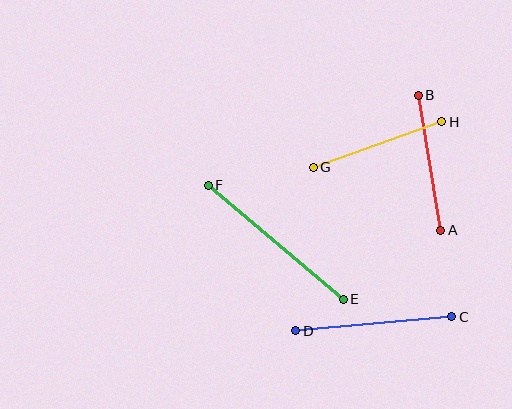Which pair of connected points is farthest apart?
Points E and F are farthest apart.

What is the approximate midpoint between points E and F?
The midpoint is at approximately (276, 242) pixels.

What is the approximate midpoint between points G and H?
The midpoint is at approximately (377, 145) pixels.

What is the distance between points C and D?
The distance is approximately 156 pixels.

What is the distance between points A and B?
The distance is approximately 137 pixels.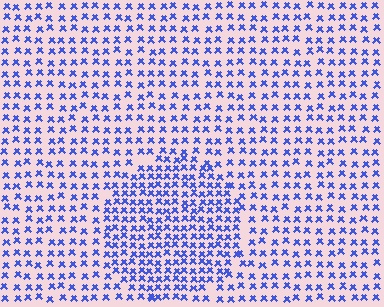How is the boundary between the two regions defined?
The boundary is defined by a change in element density (approximately 1.7x ratio). All elements are the same color, size, and shape.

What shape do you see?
I see a circle.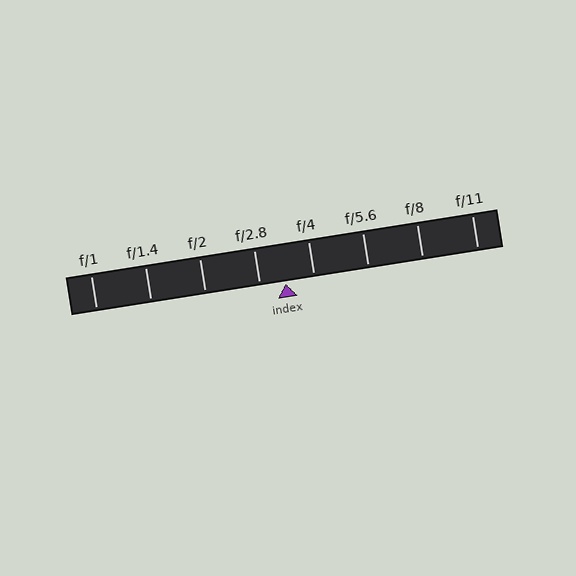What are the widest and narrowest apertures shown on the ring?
The widest aperture shown is f/1 and the narrowest is f/11.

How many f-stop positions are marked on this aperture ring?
There are 8 f-stop positions marked.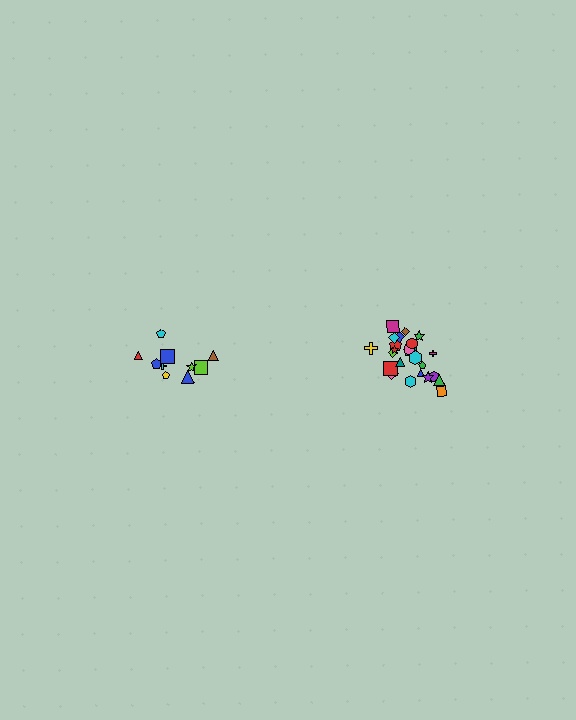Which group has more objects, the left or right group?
The right group.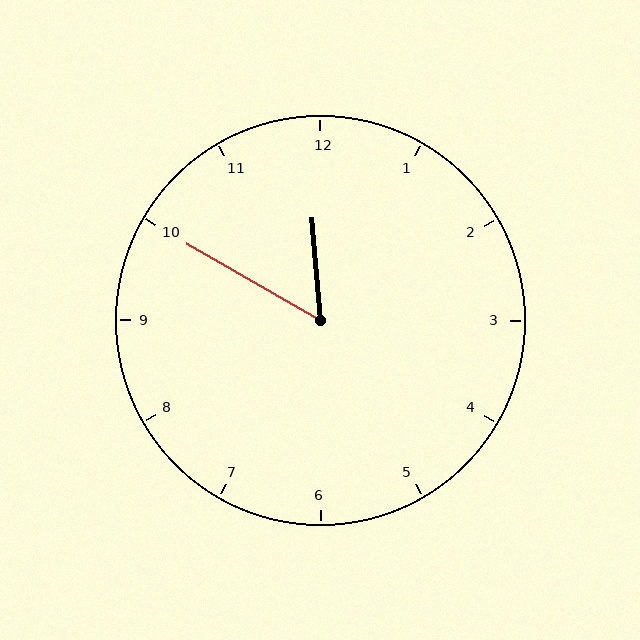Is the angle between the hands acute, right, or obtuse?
It is acute.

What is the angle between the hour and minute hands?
Approximately 55 degrees.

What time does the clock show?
11:50.